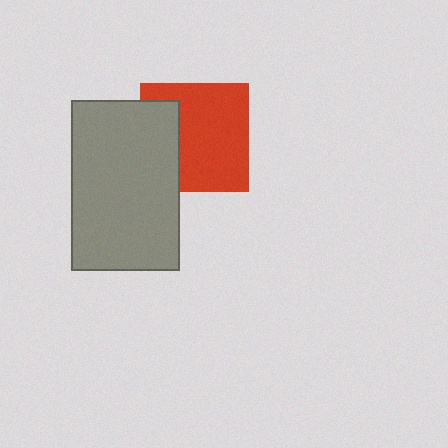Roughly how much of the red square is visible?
Most of it is visible (roughly 69%).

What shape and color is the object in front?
The object in front is a gray rectangle.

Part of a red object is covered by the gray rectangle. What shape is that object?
It is a square.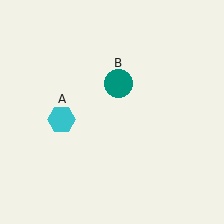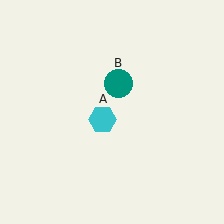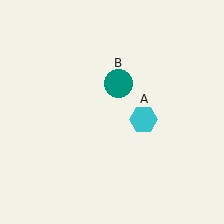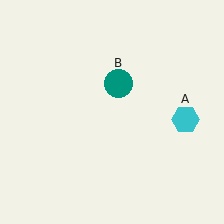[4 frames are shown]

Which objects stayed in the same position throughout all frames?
Teal circle (object B) remained stationary.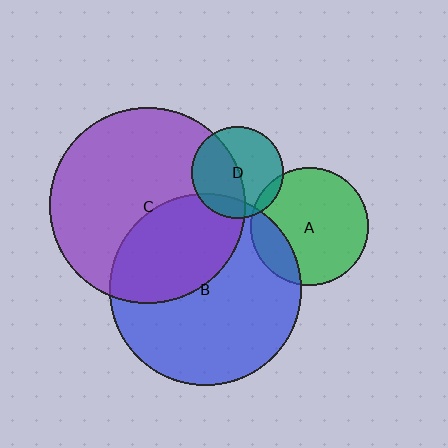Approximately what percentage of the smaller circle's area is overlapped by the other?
Approximately 10%.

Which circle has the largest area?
Circle C (purple).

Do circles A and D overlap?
Yes.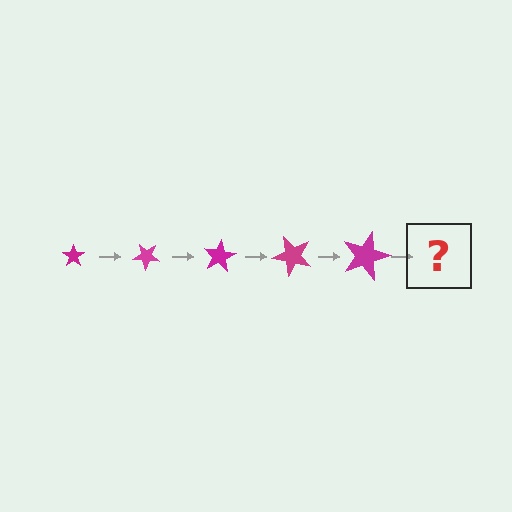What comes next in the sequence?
The next element should be a star, larger than the previous one and rotated 200 degrees from the start.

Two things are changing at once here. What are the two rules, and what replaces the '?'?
The two rules are that the star grows larger each step and it rotates 40 degrees each step. The '?' should be a star, larger than the previous one and rotated 200 degrees from the start.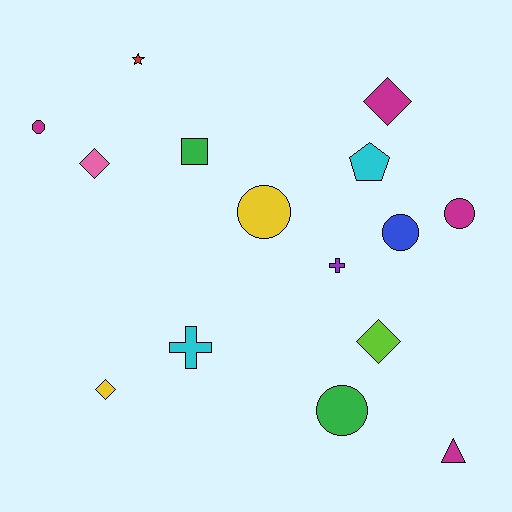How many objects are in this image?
There are 15 objects.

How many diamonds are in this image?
There are 4 diamonds.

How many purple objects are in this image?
There is 1 purple object.